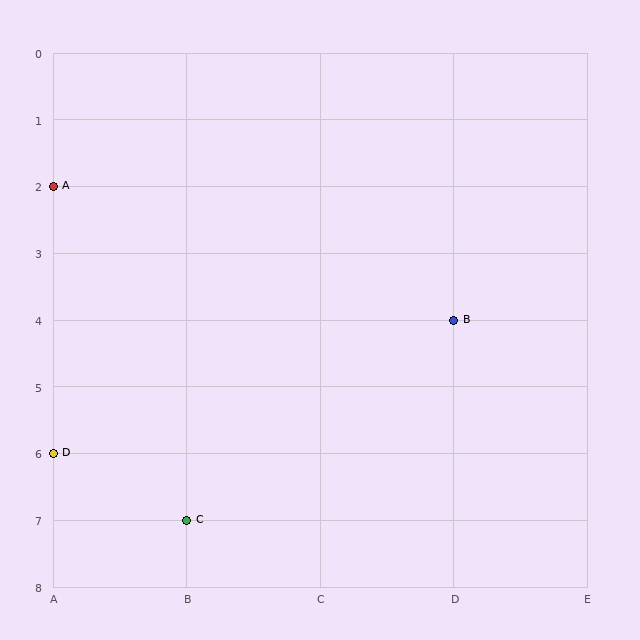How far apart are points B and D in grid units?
Points B and D are 3 columns and 2 rows apart (about 3.6 grid units diagonally).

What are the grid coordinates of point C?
Point C is at grid coordinates (B, 7).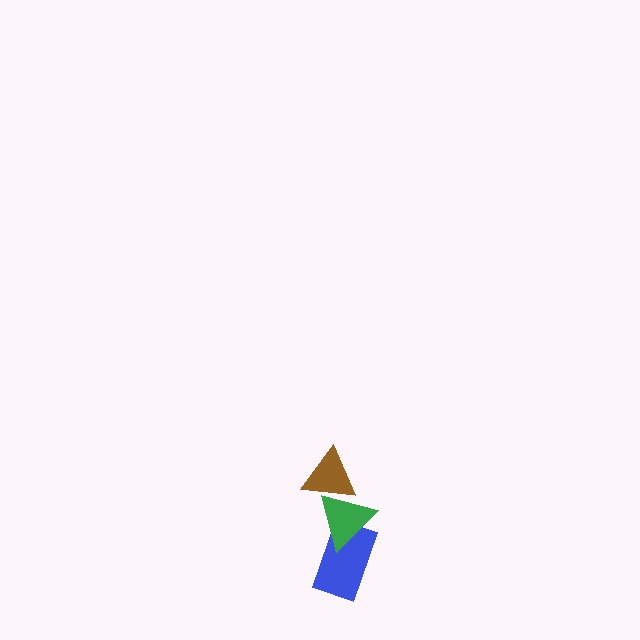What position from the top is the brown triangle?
The brown triangle is 1st from the top.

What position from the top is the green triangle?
The green triangle is 2nd from the top.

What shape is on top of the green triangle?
The brown triangle is on top of the green triangle.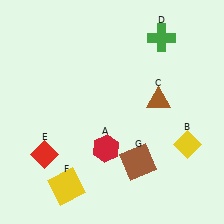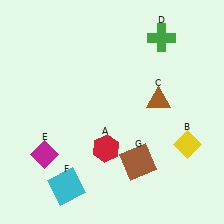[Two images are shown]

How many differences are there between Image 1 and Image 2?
There are 2 differences between the two images.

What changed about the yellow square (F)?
In Image 1, F is yellow. In Image 2, it changed to cyan.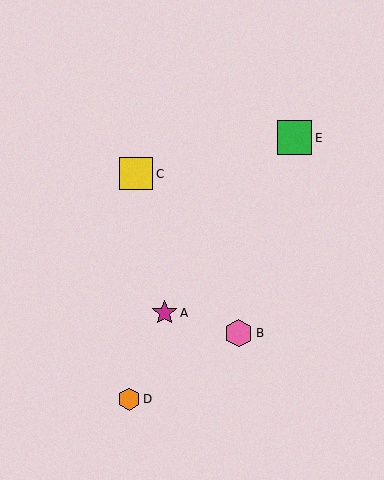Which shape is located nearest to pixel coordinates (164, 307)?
The magenta star (labeled A) at (164, 313) is nearest to that location.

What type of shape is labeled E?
Shape E is a green square.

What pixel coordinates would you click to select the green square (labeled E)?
Click at (294, 138) to select the green square E.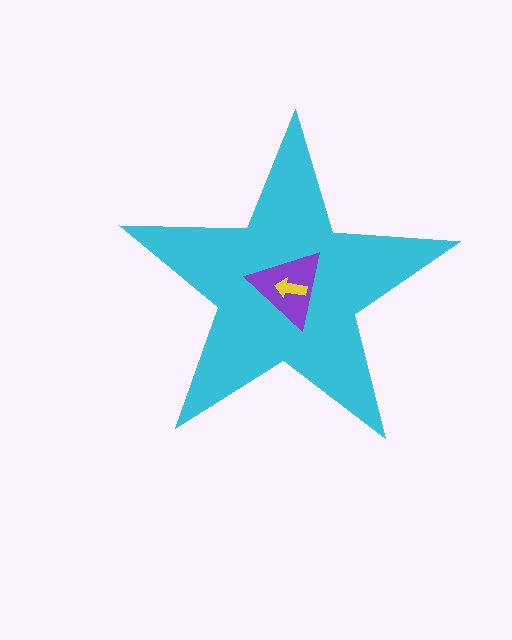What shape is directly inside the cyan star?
The purple triangle.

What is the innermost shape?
The yellow arrow.